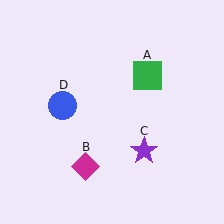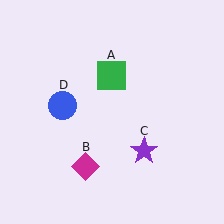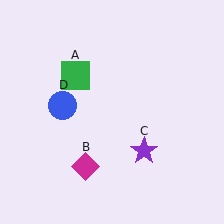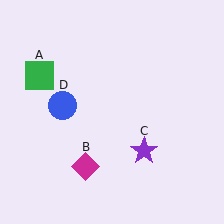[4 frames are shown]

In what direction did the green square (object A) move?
The green square (object A) moved left.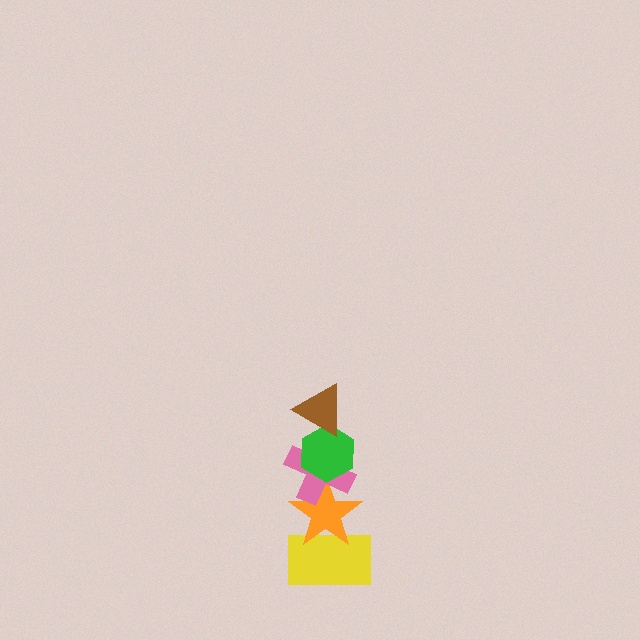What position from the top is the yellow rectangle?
The yellow rectangle is 5th from the top.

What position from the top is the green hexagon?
The green hexagon is 2nd from the top.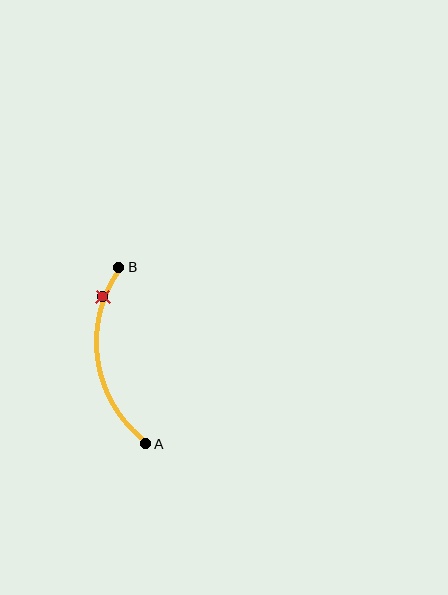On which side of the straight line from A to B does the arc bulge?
The arc bulges to the left of the straight line connecting A and B.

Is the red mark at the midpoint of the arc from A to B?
No. The red mark lies on the arc but is closer to endpoint B. The arc midpoint would be at the point on the curve equidistant along the arc from both A and B.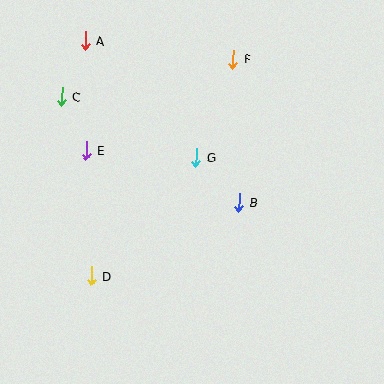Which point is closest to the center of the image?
Point G at (196, 157) is closest to the center.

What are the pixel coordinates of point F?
Point F is at (233, 59).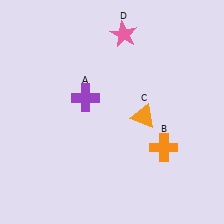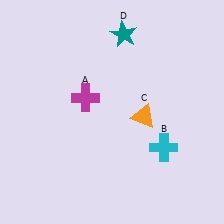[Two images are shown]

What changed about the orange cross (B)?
In Image 1, B is orange. In Image 2, it changed to cyan.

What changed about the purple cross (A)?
In Image 1, A is purple. In Image 2, it changed to magenta.